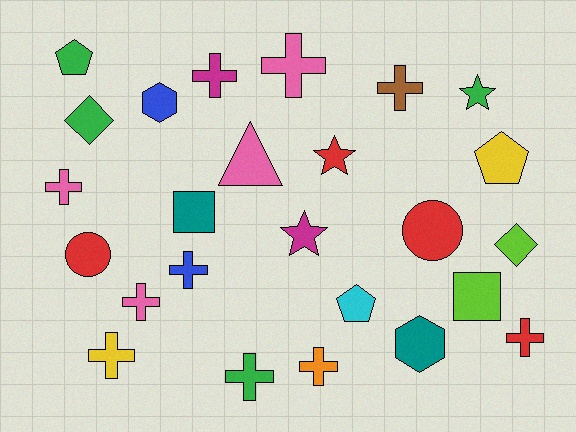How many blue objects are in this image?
There are 2 blue objects.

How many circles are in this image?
There are 2 circles.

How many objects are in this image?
There are 25 objects.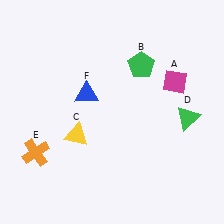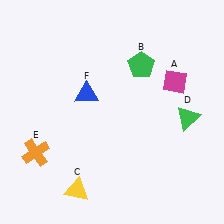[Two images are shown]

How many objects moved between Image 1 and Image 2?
1 object moved between the two images.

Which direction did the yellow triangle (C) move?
The yellow triangle (C) moved down.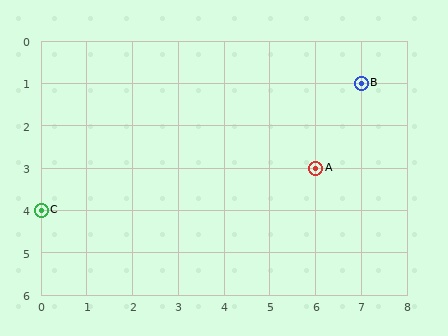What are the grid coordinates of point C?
Point C is at grid coordinates (0, 4).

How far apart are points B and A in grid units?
Points B and A are 1 column and 2 rows apart (about 2.2 grid units diagonally).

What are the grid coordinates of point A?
Point A is at grid coordinates (6, 3).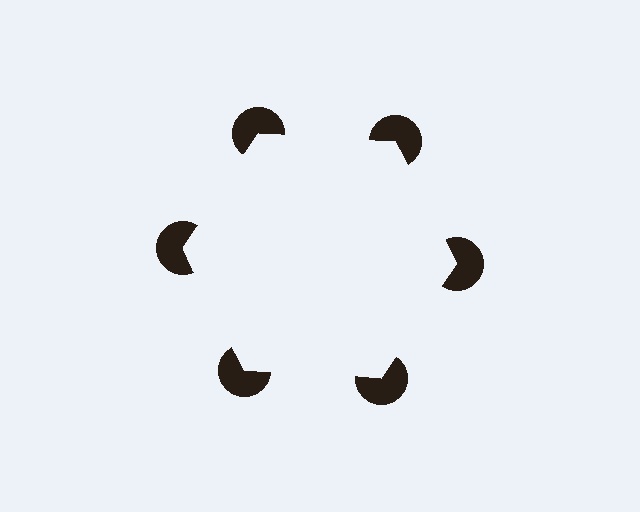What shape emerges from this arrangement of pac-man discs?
An illusory hexagon — its edges are inferred from the aligned wedge cuts in the pac-man discs, not physically drawn.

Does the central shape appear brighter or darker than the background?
It typically appears slightly brighter than the background, even though no actual brightness change is drawn.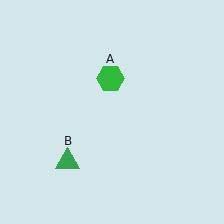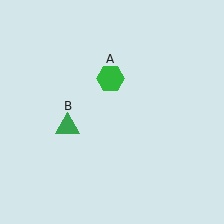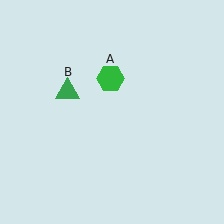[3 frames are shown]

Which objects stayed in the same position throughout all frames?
Green hexagon (object A) remained stationary.